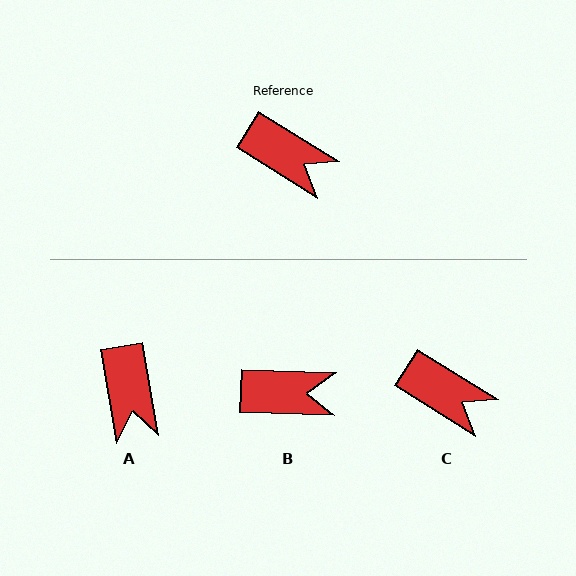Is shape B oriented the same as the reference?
No, it is off by about 30 degrees.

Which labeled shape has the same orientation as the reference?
C.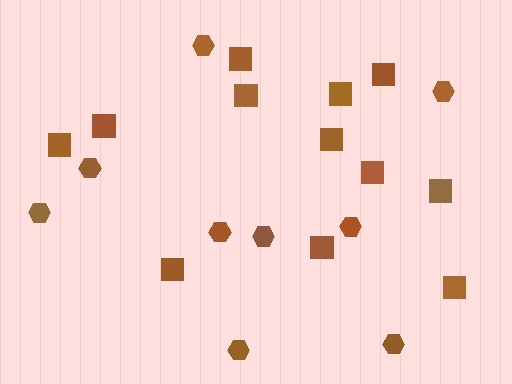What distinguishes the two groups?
There are 2 groups: one group of squares (12) and one group of hexagons (9).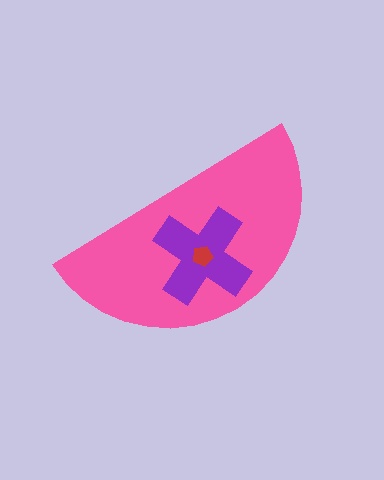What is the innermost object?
The red pentagon.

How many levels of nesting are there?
3.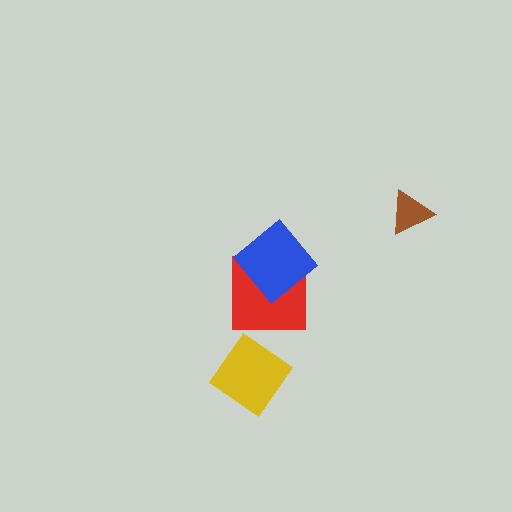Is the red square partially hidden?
Yes, it is partially covered by another shape.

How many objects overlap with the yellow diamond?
0 objects overlap with the yellow diamond.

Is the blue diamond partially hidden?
No, no other shape covers it.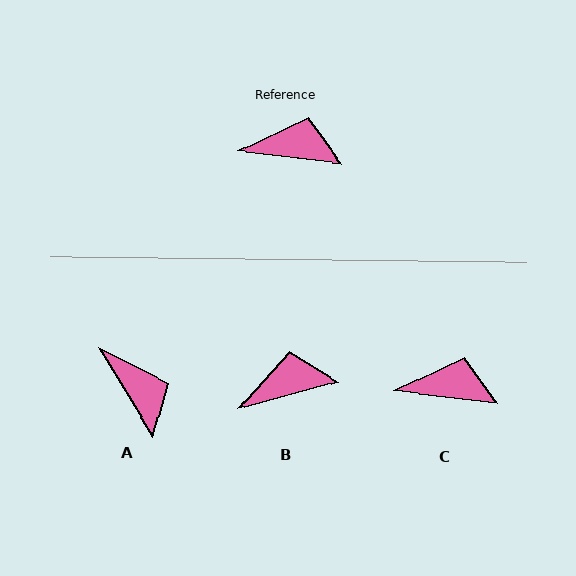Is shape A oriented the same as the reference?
No, it is off by about 52 degrees.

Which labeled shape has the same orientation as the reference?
C.